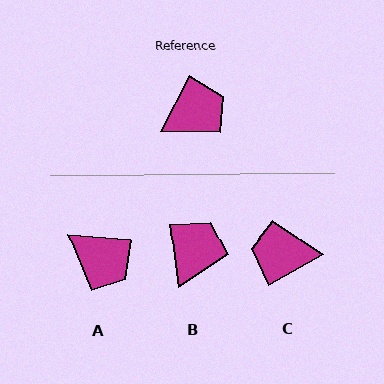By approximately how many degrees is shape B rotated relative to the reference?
Approximately 35 degrees counter-clockwise.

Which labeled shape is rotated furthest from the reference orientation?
C, about 147 degrees away.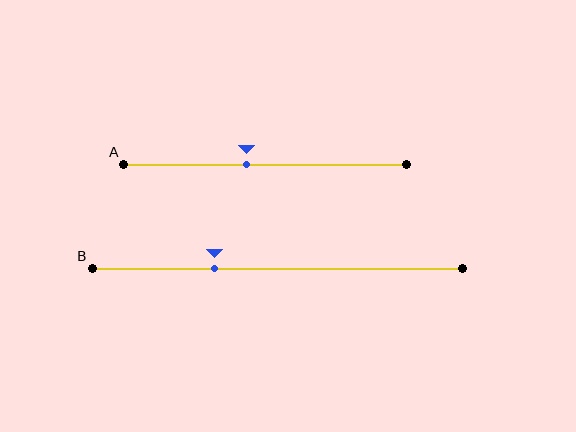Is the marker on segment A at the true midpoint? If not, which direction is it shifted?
No, the marker on segment A is shifted to the left by about 6% of the segment length.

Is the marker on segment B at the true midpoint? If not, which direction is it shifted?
No, the marker on segment B is shifted to the left by about 17% of the segment length.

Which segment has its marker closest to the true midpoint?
Segment A has its marker closest to the true midpoint.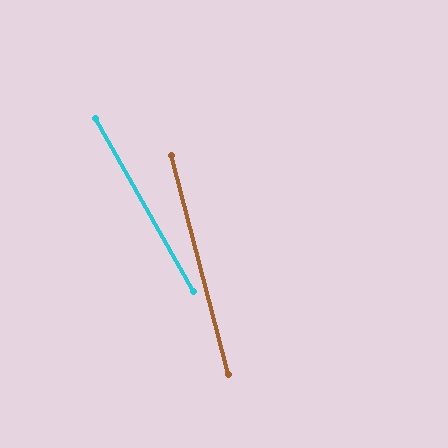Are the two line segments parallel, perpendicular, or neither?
Neither parallel nor perpendicular — they differ by about 15°.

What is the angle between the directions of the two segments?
Approximately 15 degrees.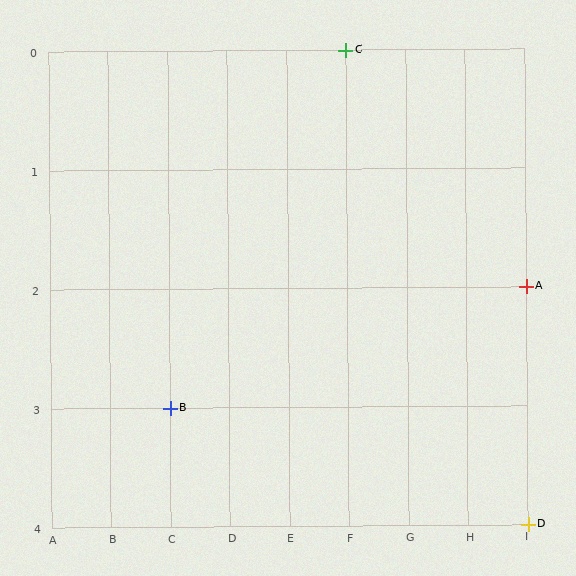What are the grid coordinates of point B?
Point B is at grid coordinates (C, 3).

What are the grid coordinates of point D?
Point D is at grid coordinates (I, 4).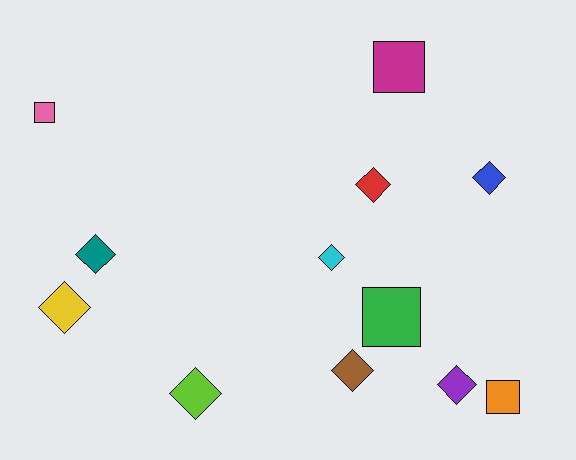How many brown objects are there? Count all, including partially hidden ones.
There is 1 brown object.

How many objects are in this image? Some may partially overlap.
There are 12 objects.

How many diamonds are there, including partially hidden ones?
There are 8 diamonds.